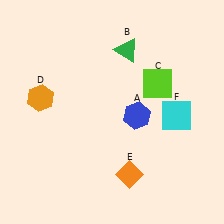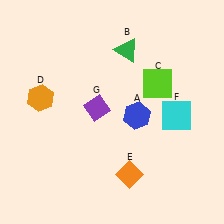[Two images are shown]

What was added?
A purple diamond (G) was added in Image 2.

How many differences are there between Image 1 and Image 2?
There is 1 difference between the two images.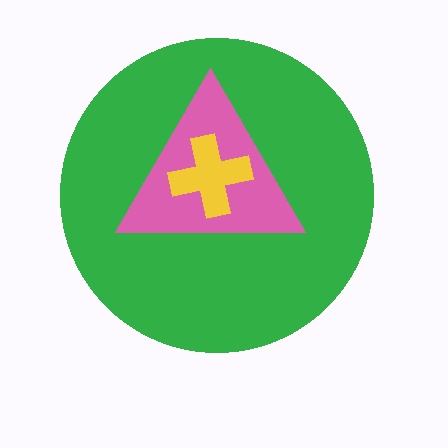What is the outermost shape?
The green circle.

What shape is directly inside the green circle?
The pink triangle.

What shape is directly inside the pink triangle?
The yellow cross.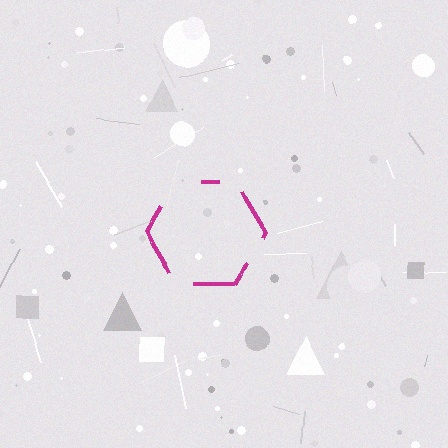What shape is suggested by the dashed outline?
The dashed outline suggests a hexagon.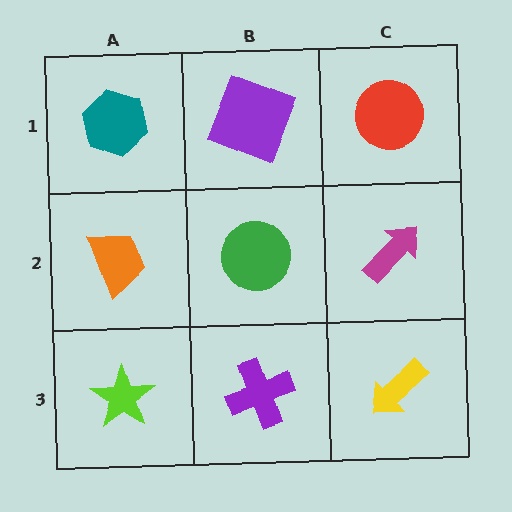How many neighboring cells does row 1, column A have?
2.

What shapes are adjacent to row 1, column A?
An orange trapezoid (row 2, column A), a purple square (row 1, column B).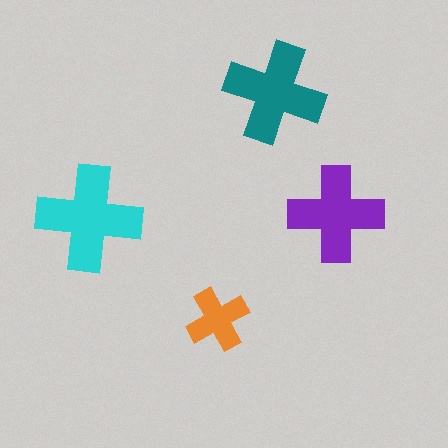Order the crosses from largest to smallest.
the cyan one, the teal one, the purple one, the orange one.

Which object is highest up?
The teal cross is topmost.